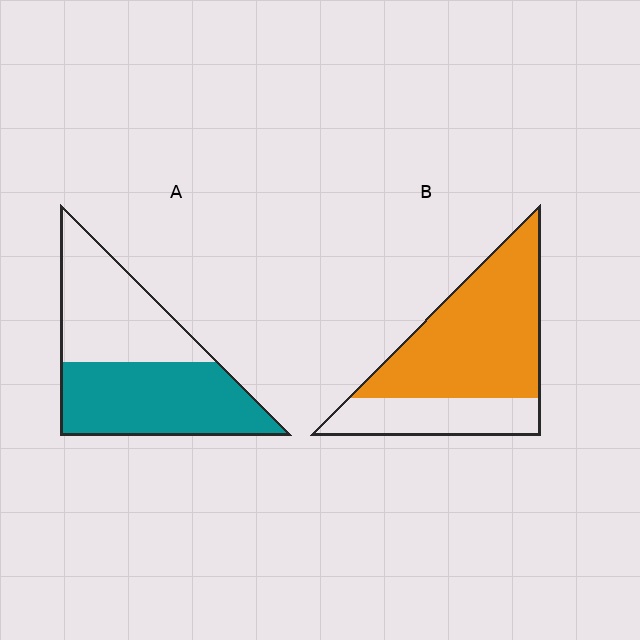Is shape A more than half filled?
Roughly half.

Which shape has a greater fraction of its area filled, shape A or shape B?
Shape B.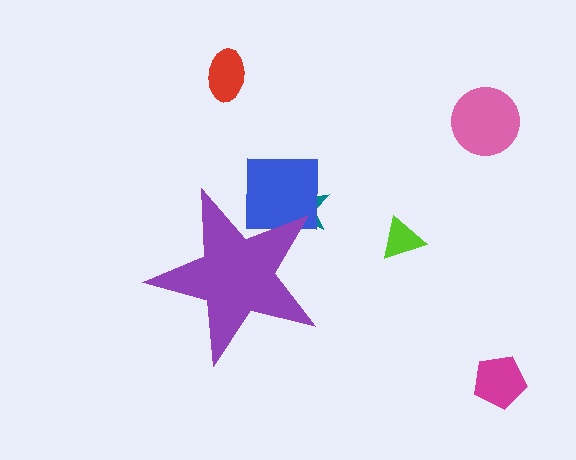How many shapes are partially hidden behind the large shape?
2 shapes are partially hidden.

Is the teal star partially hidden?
Yes, the teal star is partially hidden behind the purple star.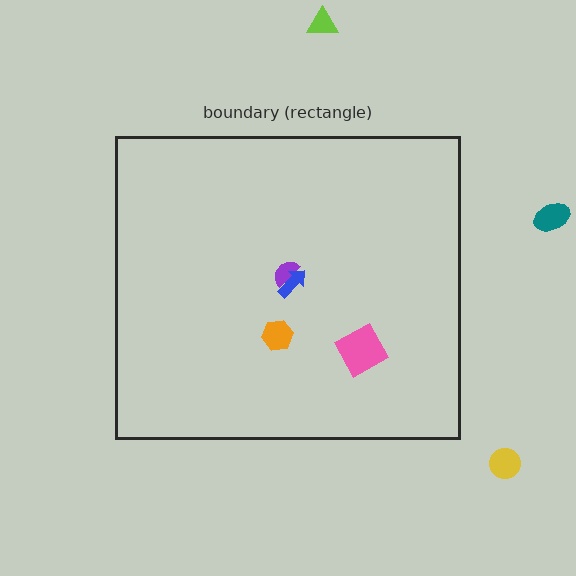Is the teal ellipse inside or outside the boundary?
Outside.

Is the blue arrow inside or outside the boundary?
Inside.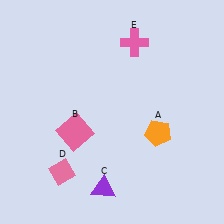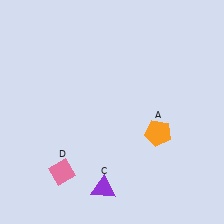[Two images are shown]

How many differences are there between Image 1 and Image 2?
There are 2 differences between the two images.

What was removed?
The pink square (B), the pink cross (E) were removed in Image 2.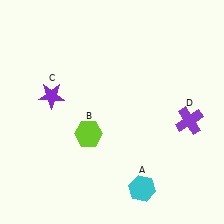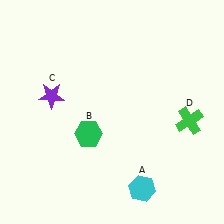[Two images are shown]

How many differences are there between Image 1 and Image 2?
There are 2 differences between the two images.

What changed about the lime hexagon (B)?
In Image 1, B is lime. In Image 2, it changed to green.